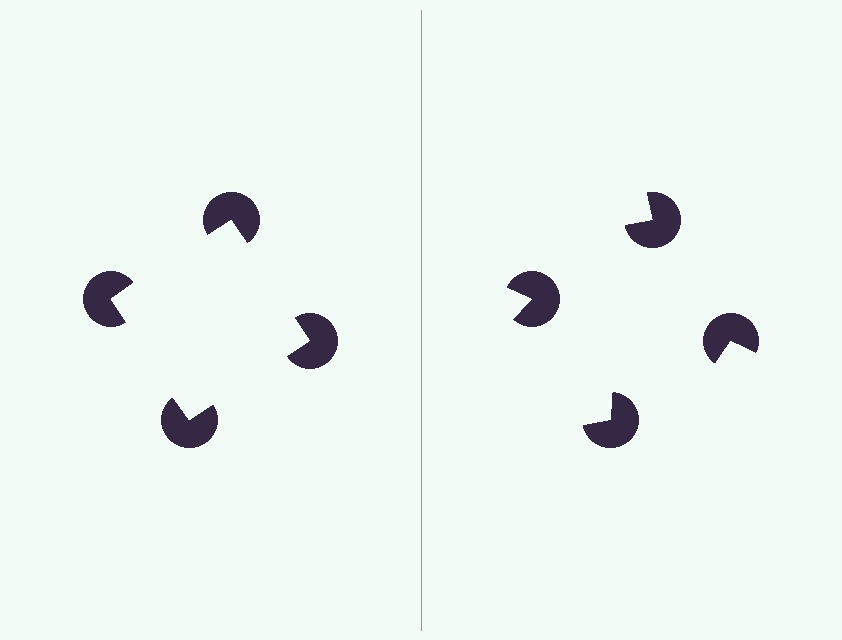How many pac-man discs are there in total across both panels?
8 — 4 on each side.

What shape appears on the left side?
An illusory square.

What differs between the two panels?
The pac-man discs are positioned identically on both sides; only the wedge orientations differ. On the left they align to a square; on the right they are misaligned.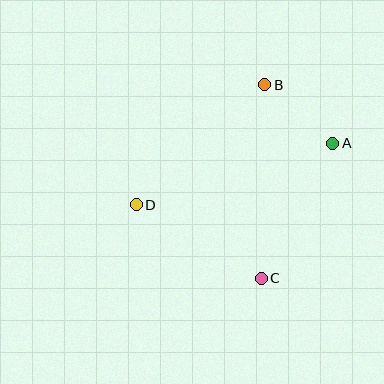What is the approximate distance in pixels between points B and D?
The distance between B and D is approximately 176 pixels.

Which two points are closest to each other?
Points A and B are closest to each other.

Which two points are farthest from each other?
Points A and D are farthest from each other.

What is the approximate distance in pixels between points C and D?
The distance between C and D is approximately 145 pixels.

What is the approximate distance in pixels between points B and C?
The distance between B and C is approximately 194 pixels.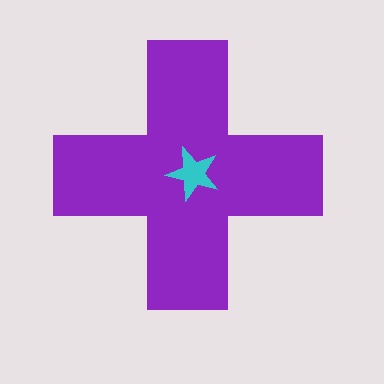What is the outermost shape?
The purple cross.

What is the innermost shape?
The cyan star.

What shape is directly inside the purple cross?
The cyan star.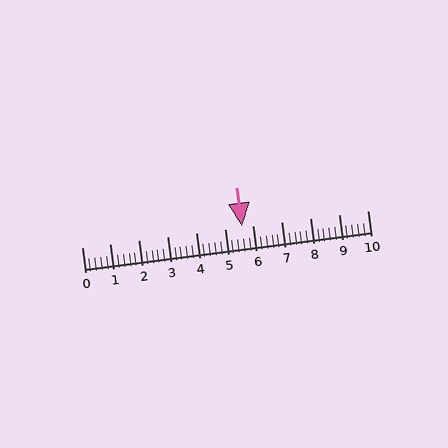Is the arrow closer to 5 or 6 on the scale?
The arrow is closer to 6.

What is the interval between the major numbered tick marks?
The major tick marks are spaced 1 units apart.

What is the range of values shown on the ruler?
The ruler shows values from 0 to 10.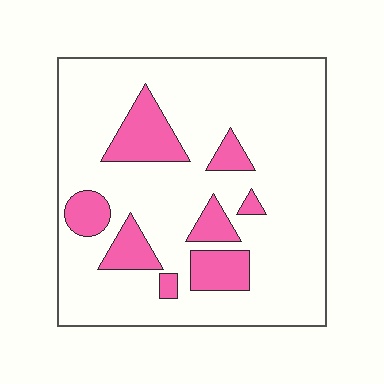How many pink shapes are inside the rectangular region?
8.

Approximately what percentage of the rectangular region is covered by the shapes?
Approximately 20%.